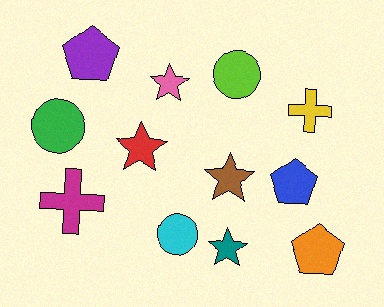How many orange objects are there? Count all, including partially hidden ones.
There is 1 orange object.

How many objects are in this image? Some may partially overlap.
There are 12 objects.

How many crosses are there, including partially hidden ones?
There are 2 crosses.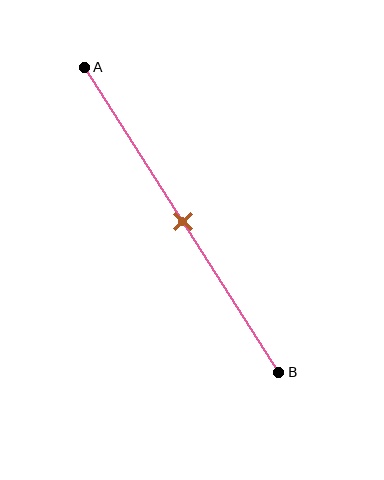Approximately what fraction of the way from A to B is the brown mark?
The brown mark is approximately 50% of the way from A to B.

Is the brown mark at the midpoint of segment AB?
Yes, the mark is approximately at the midpoint.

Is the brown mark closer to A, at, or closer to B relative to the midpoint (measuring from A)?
The brown mark is approximately at the midpoint of segment AB.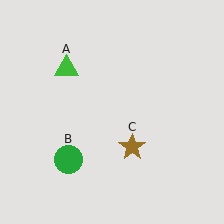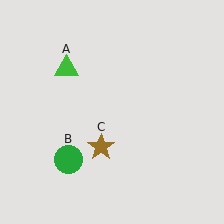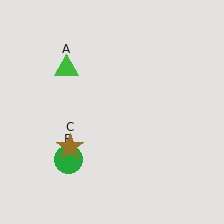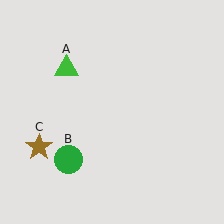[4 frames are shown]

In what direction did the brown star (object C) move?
The brown star (object C) moved left.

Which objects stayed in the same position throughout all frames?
Green triangle (object A) and green circle (object B) remained stationary.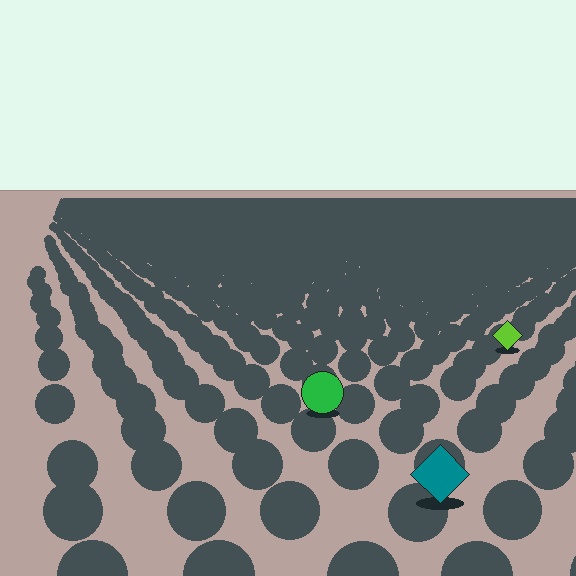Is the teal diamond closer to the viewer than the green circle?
Yes. The teal diamond is closer — you can tell from the texture gradient: the ground texture is coarser near it.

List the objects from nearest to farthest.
From nearest to farthest: the teal diamond, the green circle, the lime diamond.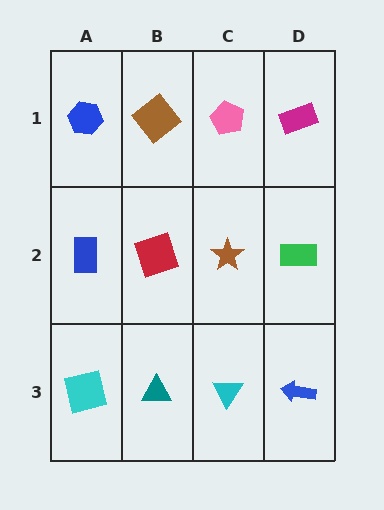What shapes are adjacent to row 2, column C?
A pink pentagon (row 1, column C), a cyan triangle (row 3, column C), a red square (row 2, column B), a green rectangle (row 2, column D).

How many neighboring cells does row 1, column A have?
2.